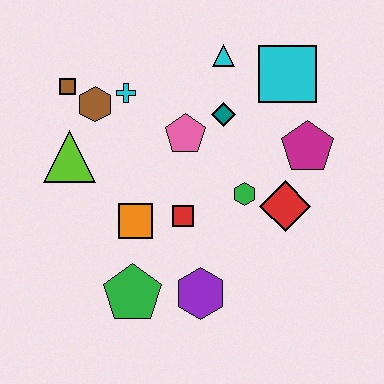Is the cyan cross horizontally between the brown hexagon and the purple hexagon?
Yes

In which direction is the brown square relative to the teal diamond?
The brown square is to the left of the teal diamond.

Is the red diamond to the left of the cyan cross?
No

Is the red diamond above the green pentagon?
Yes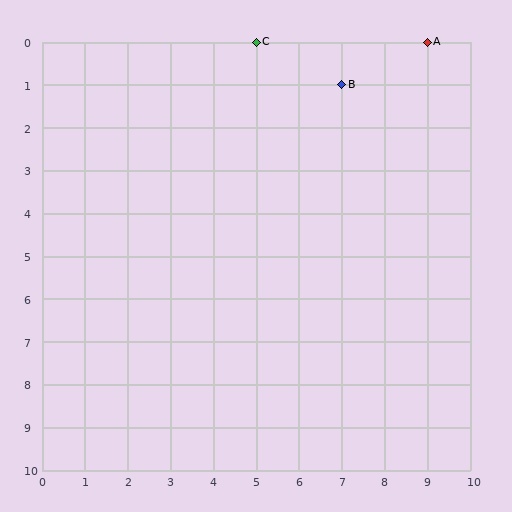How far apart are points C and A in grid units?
Points C and A are 4 columns apart.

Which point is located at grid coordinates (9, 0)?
Point A is at (9, 0).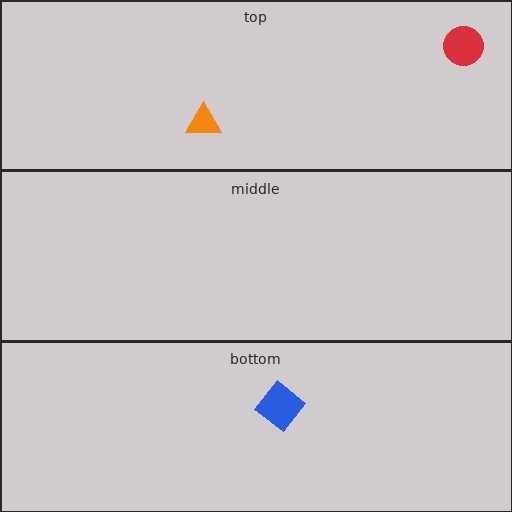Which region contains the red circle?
The top region.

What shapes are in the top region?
The orange triangle, the red circle.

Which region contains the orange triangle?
The top region.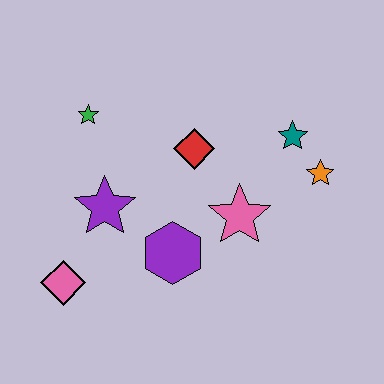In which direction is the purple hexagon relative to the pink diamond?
The purple hexagon is to the right of the pink diamond.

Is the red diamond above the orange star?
Yes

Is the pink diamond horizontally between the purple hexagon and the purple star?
No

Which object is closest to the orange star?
The teal star is closest to the orange star.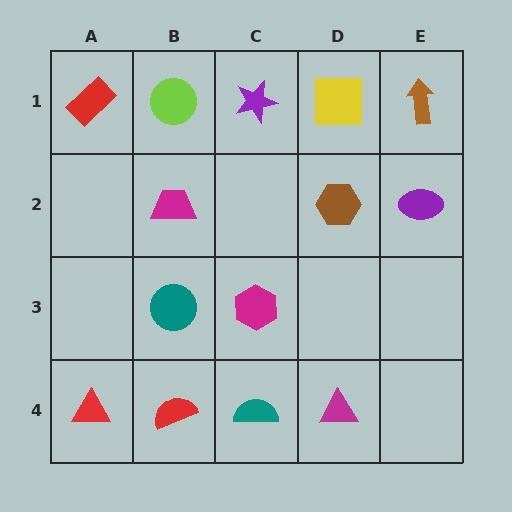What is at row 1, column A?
A red rectangle.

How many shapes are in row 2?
3 shapes.